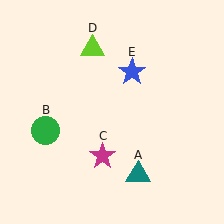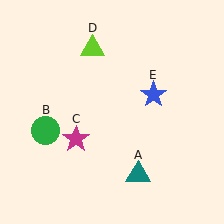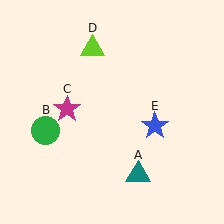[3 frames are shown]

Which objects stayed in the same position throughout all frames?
Teal triangle (object A) and green circle (object B) and lime triangle (object D) remained stationary.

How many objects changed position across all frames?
2 objects changed position: magenta star (object C), blue star (object E).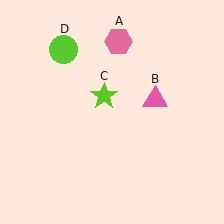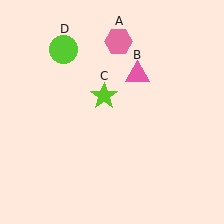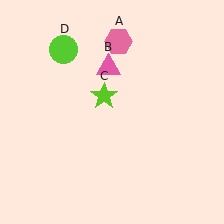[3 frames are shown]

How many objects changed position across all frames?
1 object changed position: pink triangle (object B).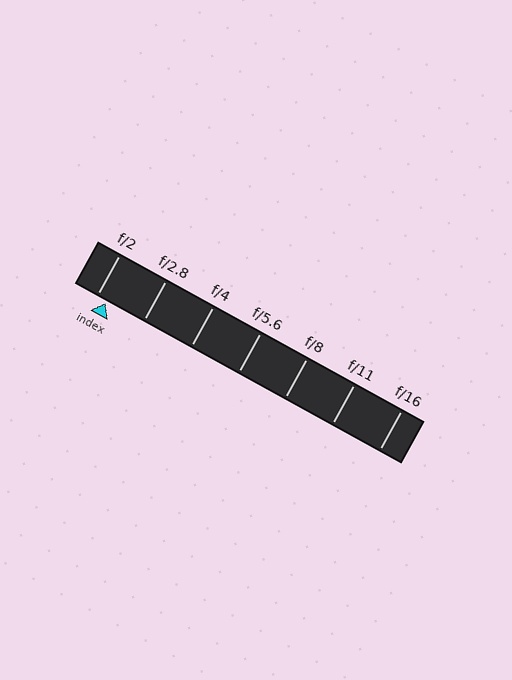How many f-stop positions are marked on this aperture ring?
There are 7 f-stop positions marked.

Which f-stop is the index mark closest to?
The index mark is closest to f/2.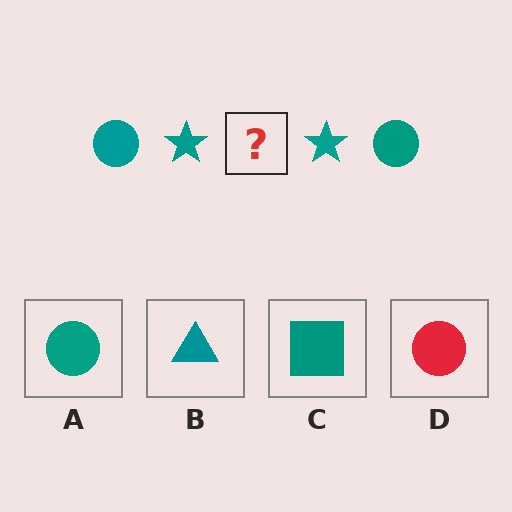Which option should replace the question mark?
Option A.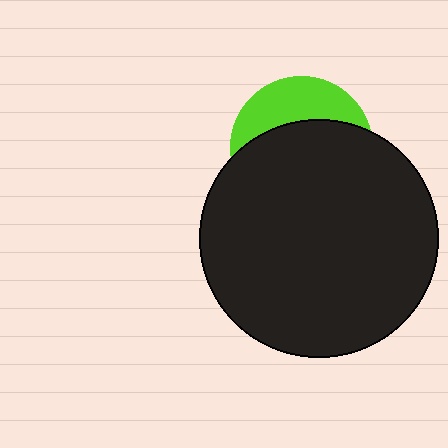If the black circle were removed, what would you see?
You would see the complete lime circle.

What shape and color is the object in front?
The object in front is a black circle.